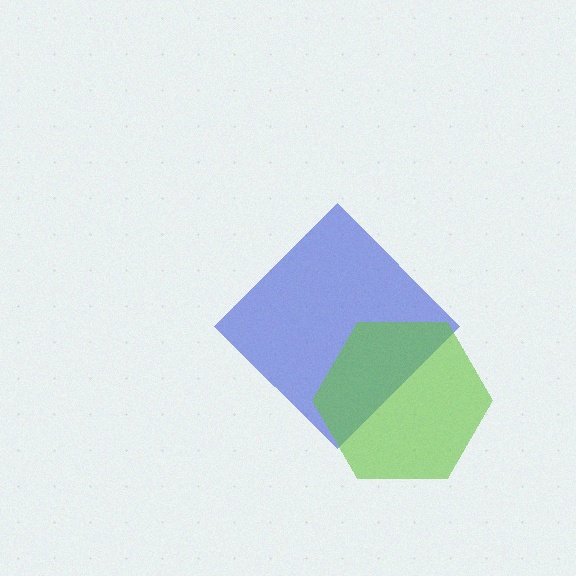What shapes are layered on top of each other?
The layered shapes are: a blue diamond, a lime hexagon.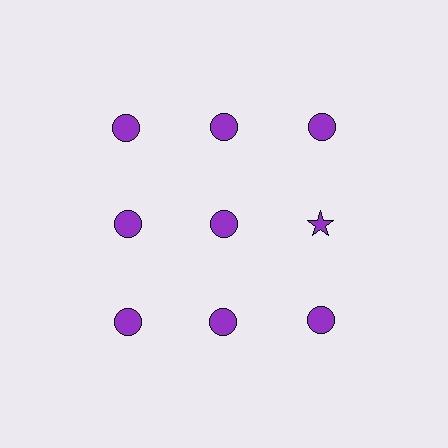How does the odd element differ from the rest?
It has a different shape: star instead of circle.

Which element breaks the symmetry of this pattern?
The purple star in the second row, center column breaks the symmetry. All other shapes are purple circles.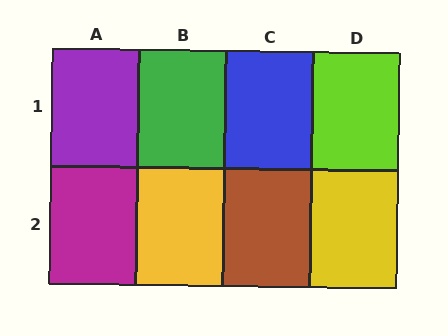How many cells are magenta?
1 cell is magenta.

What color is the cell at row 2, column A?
Magenta.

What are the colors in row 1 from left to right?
Purple, green, blue, lime.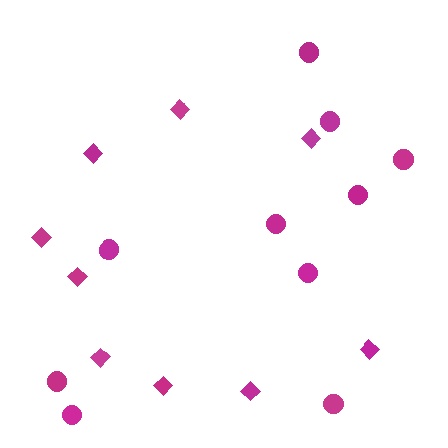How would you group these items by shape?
There are 2 groups: one group of circles (10) and one group of diamonds (9).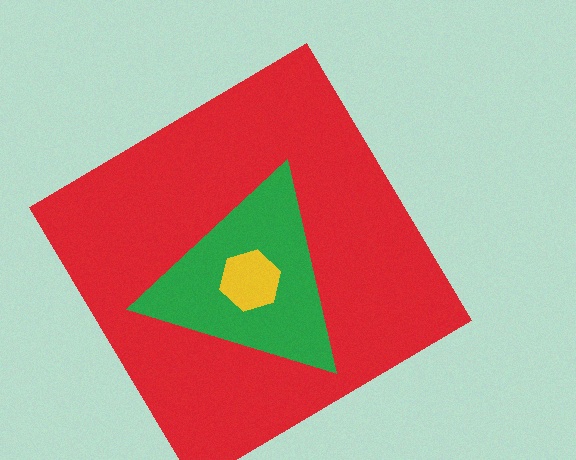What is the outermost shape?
The red diamond.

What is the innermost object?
The yellow hexagon.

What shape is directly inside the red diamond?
The green triangle.